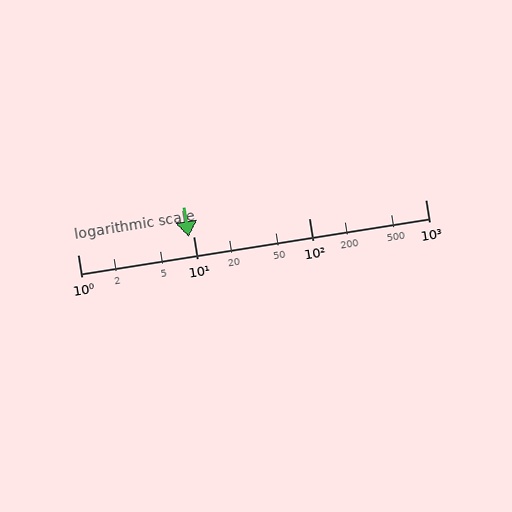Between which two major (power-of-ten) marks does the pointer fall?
The pointer is between 1 and 10.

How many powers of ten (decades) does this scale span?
The scale spans 3 decades, from 1 to 1000.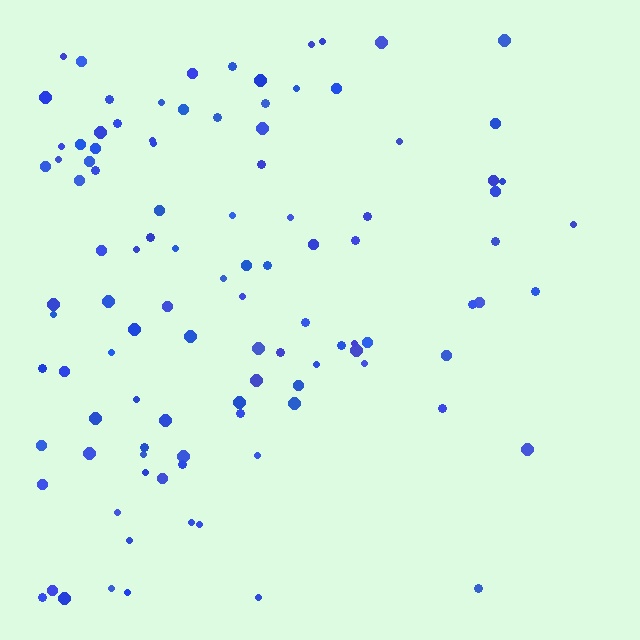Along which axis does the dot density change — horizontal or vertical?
Horizontal.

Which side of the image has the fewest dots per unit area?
The right.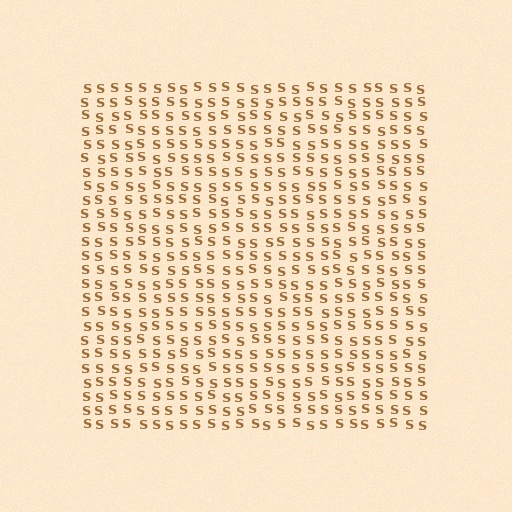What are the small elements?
The small elements are letter S's.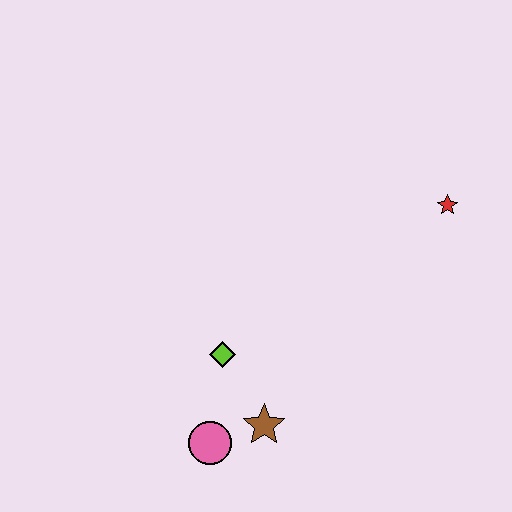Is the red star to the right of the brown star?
Yes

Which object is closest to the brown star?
The pink circle is closest to the brown star.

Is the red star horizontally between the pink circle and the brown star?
No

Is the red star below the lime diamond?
No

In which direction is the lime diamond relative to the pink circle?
The lime diamond is above the pink circle.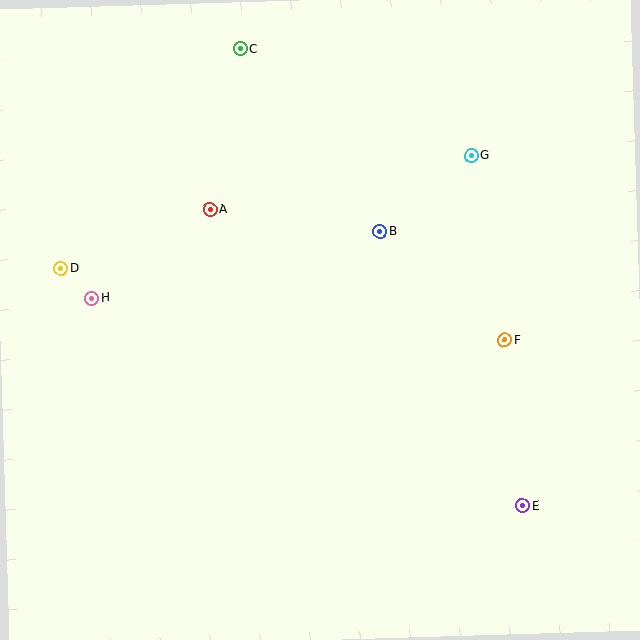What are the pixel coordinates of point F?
Point F is at (505, 340).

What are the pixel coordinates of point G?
Point G is at (471, 156).